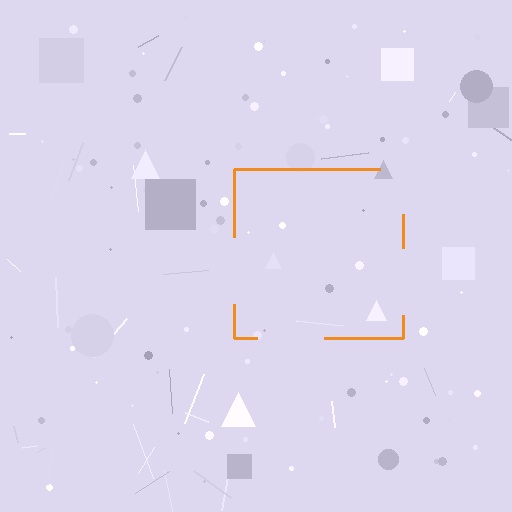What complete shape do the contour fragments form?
The contour fragments form a square.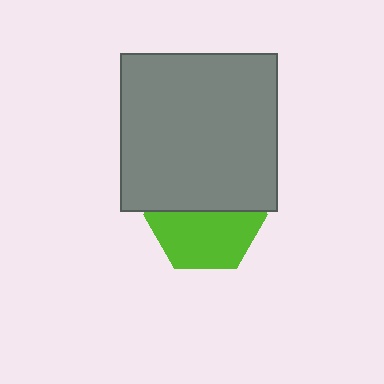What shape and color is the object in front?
The object in front is a gray square.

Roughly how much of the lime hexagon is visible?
About half of it is visible (roughly 54%).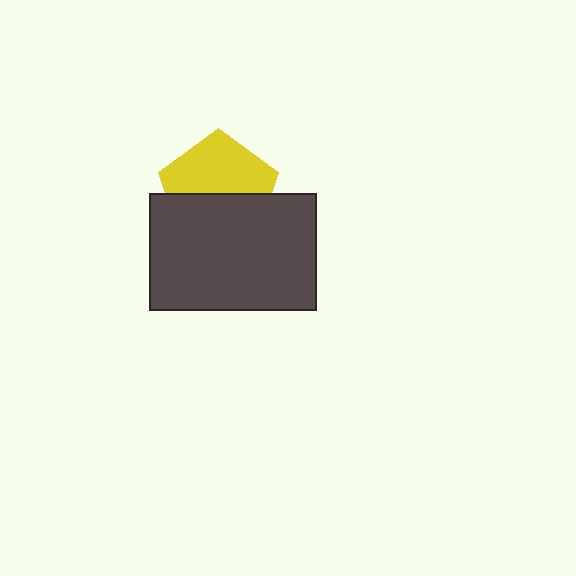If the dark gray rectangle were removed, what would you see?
You would see the complete yellow pentagon.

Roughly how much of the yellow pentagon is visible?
About half of it is visible (roughly 53%).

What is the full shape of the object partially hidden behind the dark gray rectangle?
The partially hidden object is a yellow pentagon.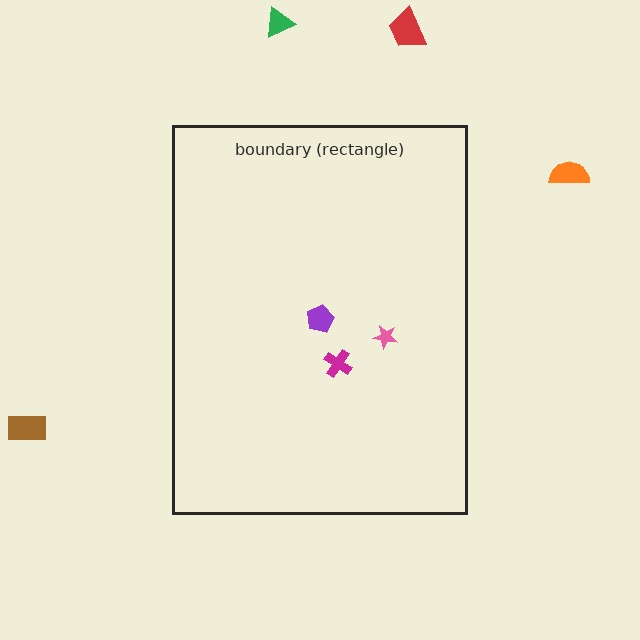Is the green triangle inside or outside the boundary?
Outside.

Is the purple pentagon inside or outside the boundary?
Inside.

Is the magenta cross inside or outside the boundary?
Inside.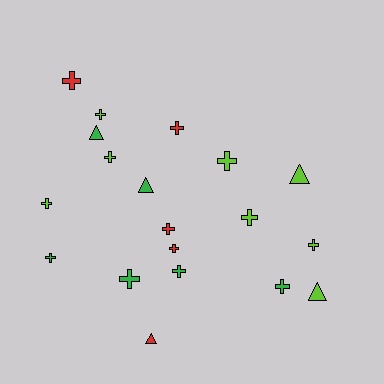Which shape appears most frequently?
Cross, with 14 objects.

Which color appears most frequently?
Lime, with 8 objects.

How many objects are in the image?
There are 19 objects.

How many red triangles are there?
There is 1 red triangle.